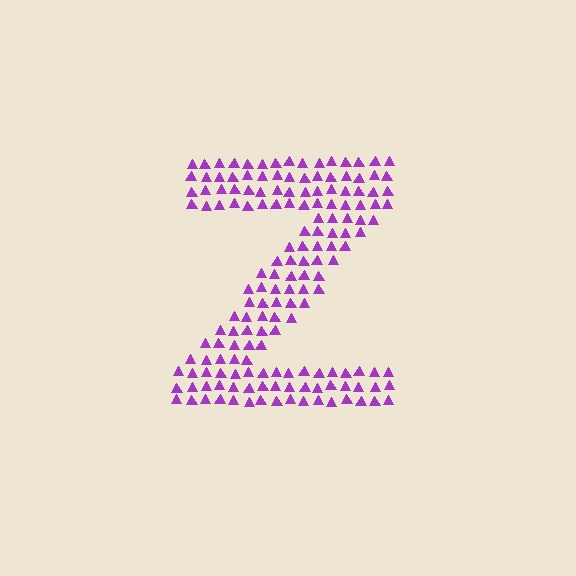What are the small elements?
The small elements are triangles.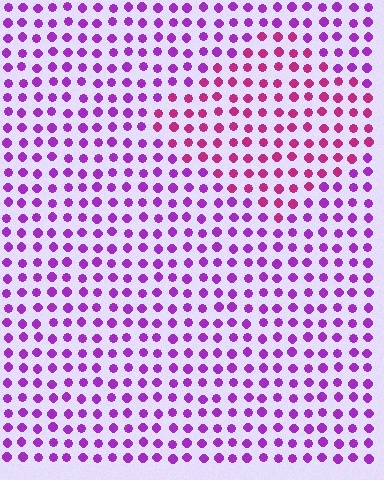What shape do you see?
I see a diamond.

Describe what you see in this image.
The image is filled with small purple elements in a uniform arrangement. A diamond-shaped region is visible where the elements are tinted to a slightly different hue, forming a subtle color boundary.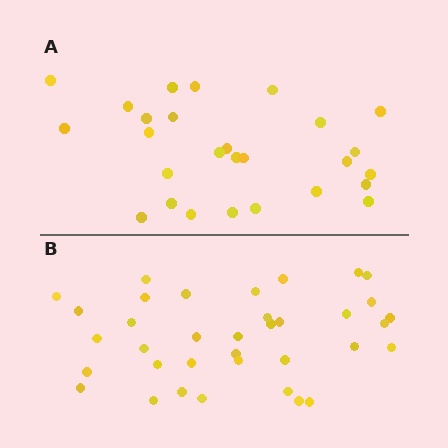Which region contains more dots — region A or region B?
Region B (the bottom region) has more dots.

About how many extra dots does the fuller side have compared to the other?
Region B has roughly 8 or so more dots than region A.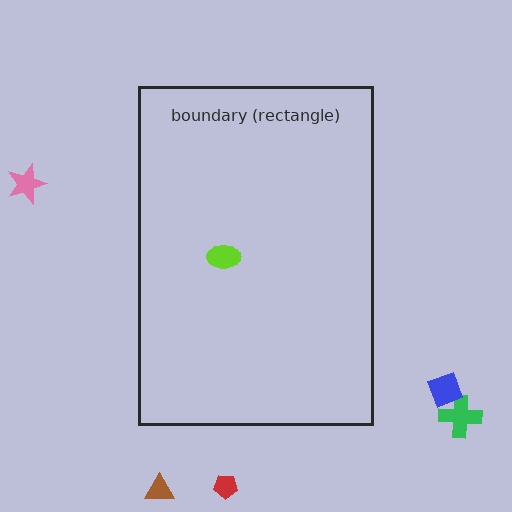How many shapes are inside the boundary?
1 inside, 5 outside.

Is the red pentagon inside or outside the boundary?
Outside.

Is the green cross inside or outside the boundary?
Outside.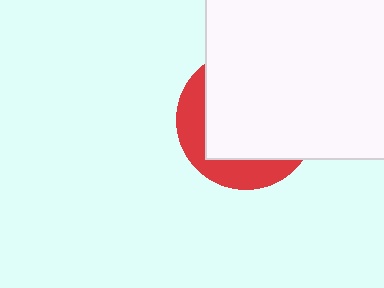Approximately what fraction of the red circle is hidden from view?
Roughly 70% of the red circle is hidden behind the white rectangle.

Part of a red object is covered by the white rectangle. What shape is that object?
It is a circle.